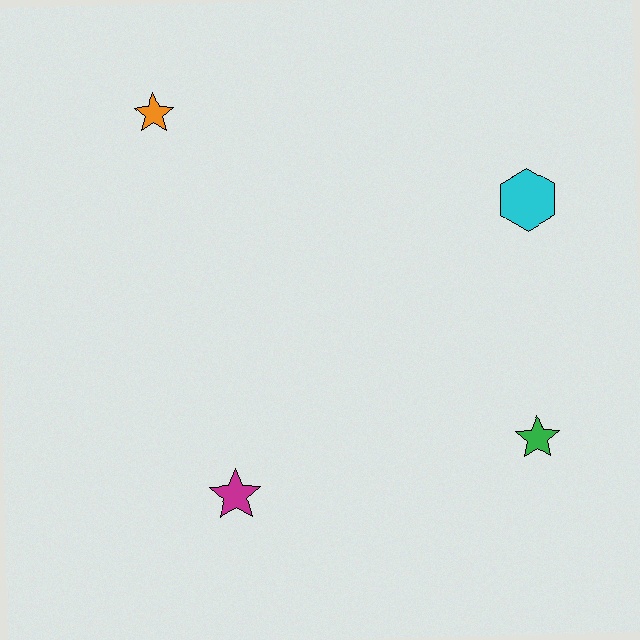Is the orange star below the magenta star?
No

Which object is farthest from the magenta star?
The cyan hexagon is farthest from the magenta star.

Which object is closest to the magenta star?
The green star is closest to the magenta star.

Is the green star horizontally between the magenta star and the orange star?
No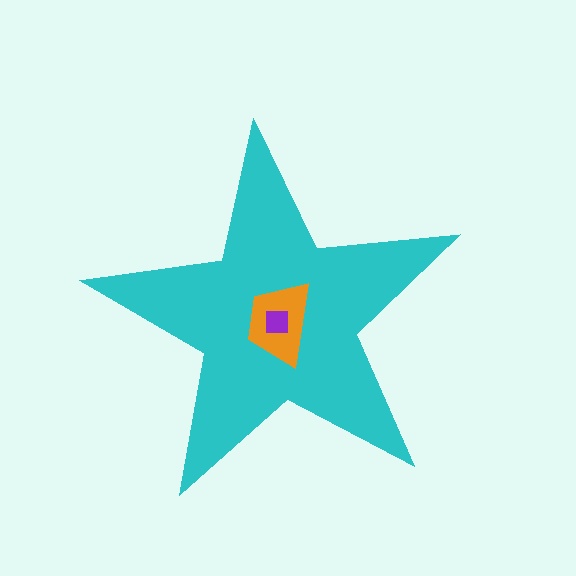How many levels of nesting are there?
3.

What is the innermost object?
The purple square.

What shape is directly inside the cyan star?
The orange trapezoid.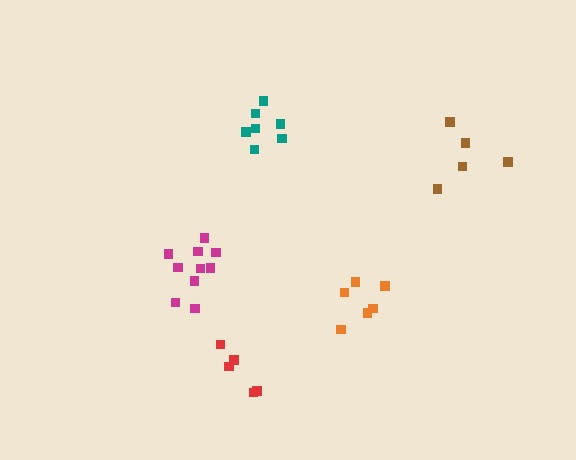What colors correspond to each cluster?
The clusters are colored: brown, orange, red, magenta, teal.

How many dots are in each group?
Group 1: 5 dots, Group 2: 6 dots, Group 3: 5 dots, Group 4: 10 dots, Group 5: 8 dots (34 total).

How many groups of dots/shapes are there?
There are 5 groups.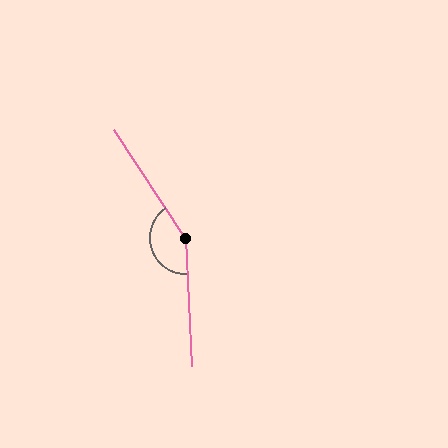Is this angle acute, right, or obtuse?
It is obtuse.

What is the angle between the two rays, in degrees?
Approximately 149 degrees.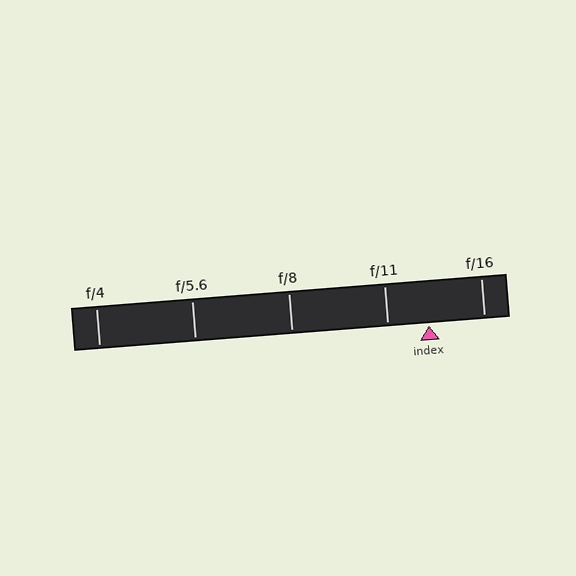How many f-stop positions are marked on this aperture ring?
There are 5 f-stop positions marked.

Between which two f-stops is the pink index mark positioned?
The index mark is between f/11 and f/16.